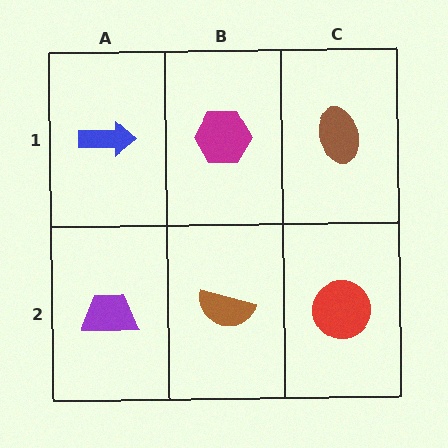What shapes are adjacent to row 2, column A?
A blue arrow (row 1, column A), a brown semicircle (row 2, column B).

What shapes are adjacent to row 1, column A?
A purple trapezoid (row 2, column A), a magenta hexagon (row 1, column B).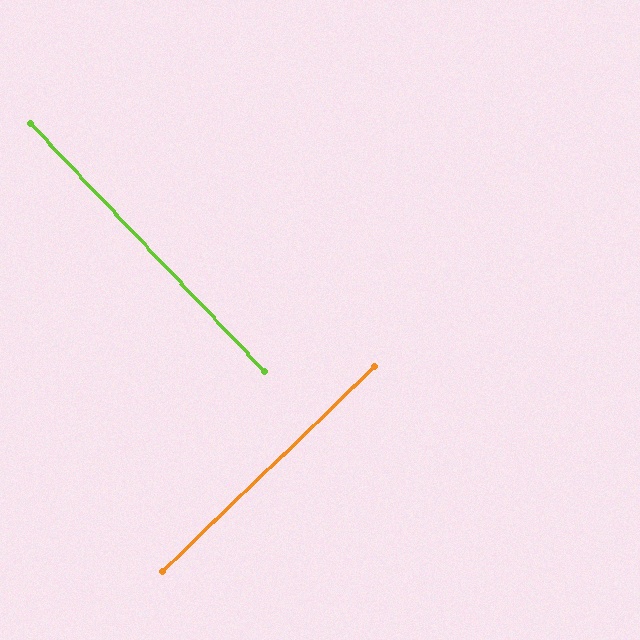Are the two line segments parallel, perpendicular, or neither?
Perpendicular — they meet at approximately 89°.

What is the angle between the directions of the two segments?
Approximately 89 degrees.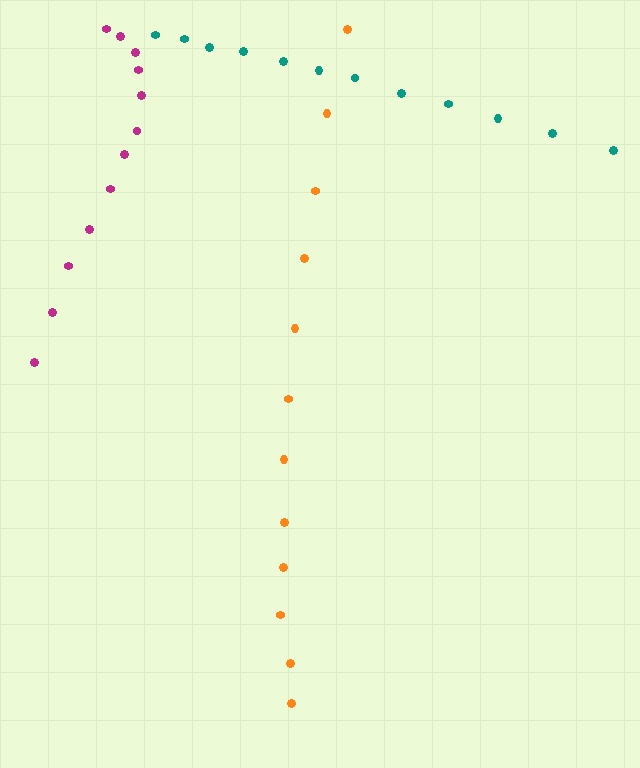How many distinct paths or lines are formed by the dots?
There are 3 distinct paths.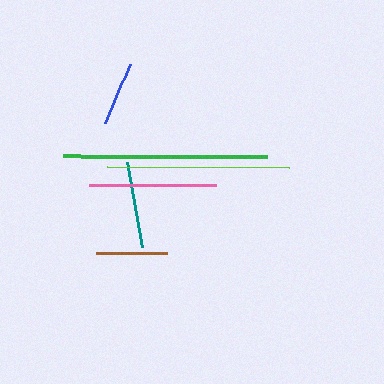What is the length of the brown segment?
The brown segment is approximately 71 pixels long.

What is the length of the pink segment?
The pink segment is approximately 127 pixels long.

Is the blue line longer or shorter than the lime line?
The lime line is longer than the blue line.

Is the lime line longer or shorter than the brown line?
The lime line is longer than the brown line.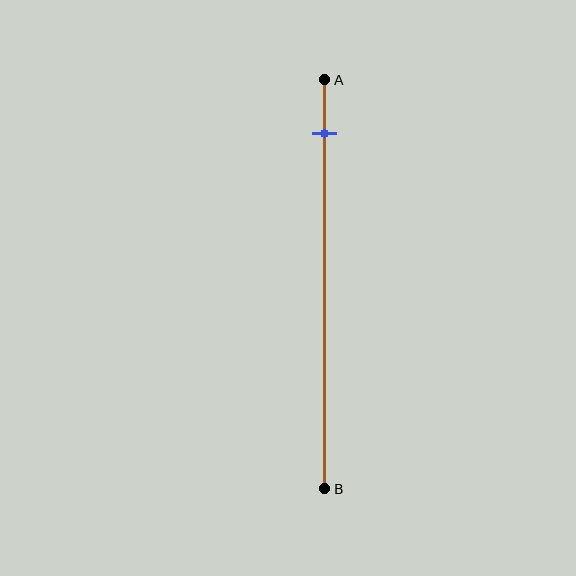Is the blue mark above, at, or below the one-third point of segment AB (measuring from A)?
The blue mark is above the one-third point of segment AB.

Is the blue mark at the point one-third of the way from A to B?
No, the mark is at about 15% from A, not at the 33% one-third point.